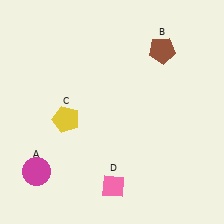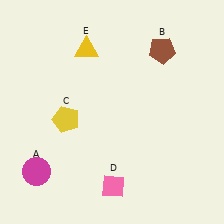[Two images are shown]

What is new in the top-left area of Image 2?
A yellow triangle (E) was added in the top-left area of Image 2.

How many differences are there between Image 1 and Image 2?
There is 1 difference between the two images.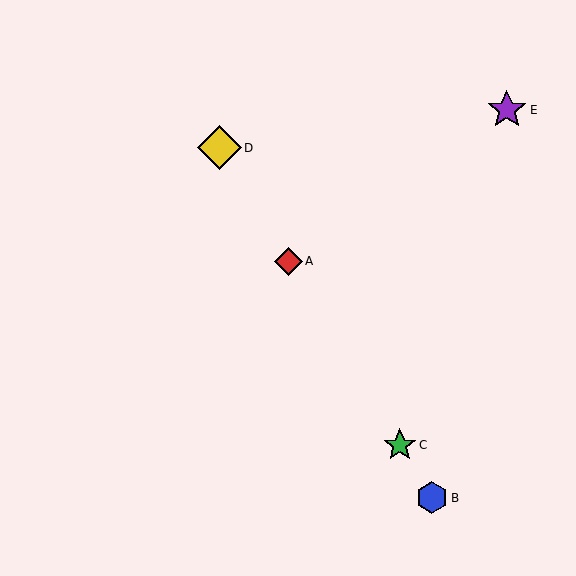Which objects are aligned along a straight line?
Objects A, B, C, D are aligned along a straight line.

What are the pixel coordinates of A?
Object A is at (288, 261).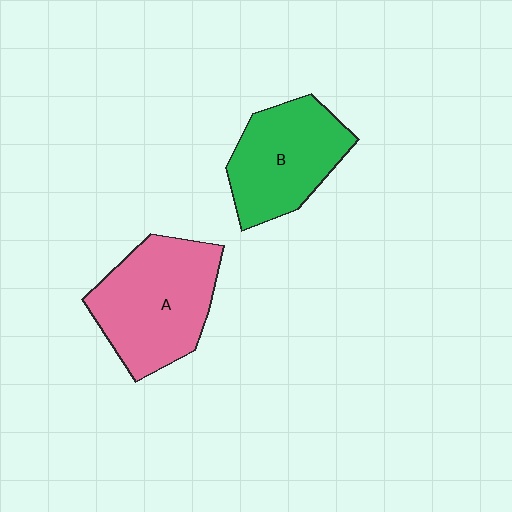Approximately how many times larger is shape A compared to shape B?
Approximately 1.2 times.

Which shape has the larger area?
Shape A (pink).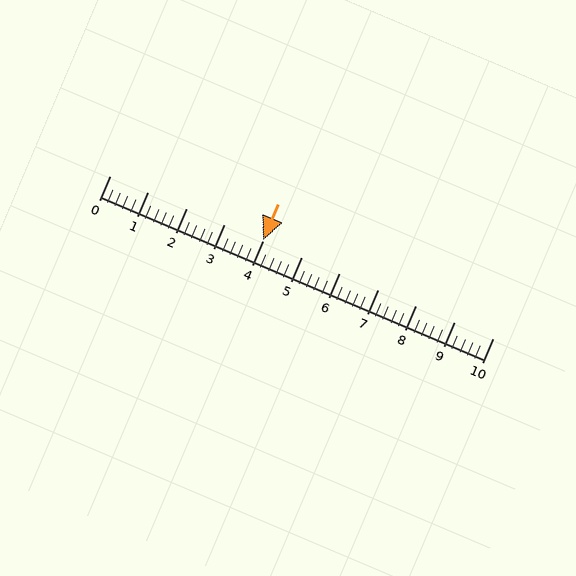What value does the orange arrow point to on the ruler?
The orange arrow points to approximately 4.0.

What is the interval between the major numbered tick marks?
The major tick marks are spaced 1 units apart.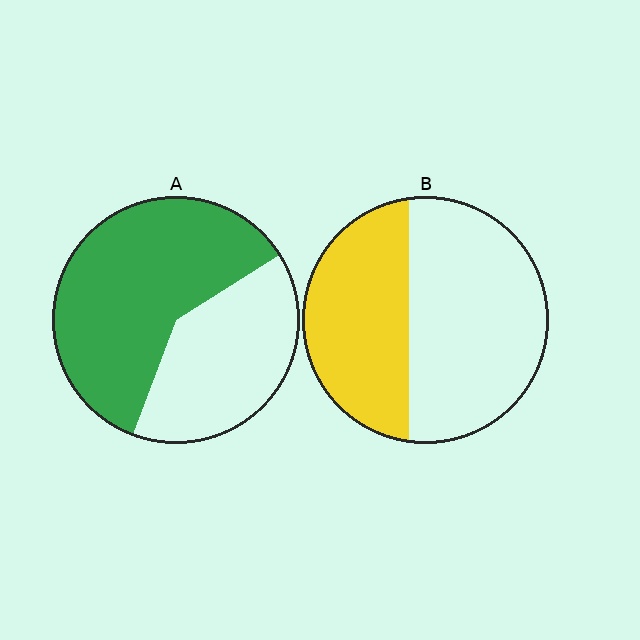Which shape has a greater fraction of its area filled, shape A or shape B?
Shape A.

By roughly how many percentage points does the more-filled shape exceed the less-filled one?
By roughly 20 percentage points (A over B).